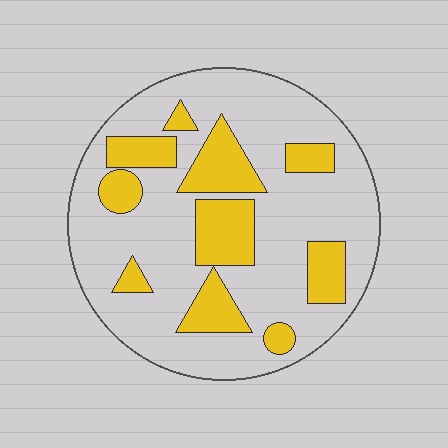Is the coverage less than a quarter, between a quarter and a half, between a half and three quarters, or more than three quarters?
Between a quarter and a half.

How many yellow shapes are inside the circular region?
10.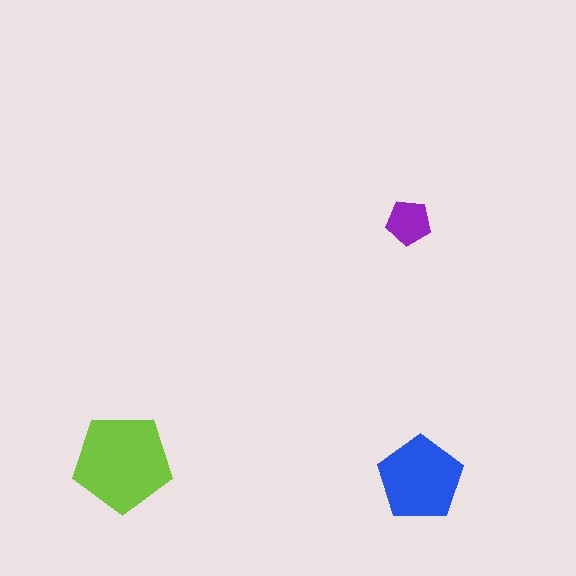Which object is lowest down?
The blue pentagon is bottommost.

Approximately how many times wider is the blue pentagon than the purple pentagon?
About 2 times wider.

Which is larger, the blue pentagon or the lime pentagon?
The lime one.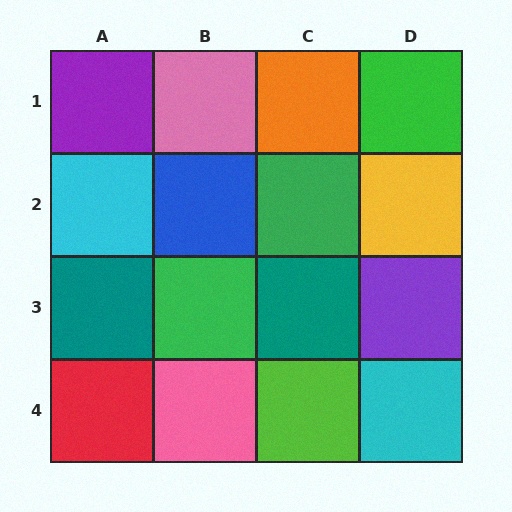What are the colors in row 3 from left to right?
Teal, green, teal, purple.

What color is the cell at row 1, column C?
Orange.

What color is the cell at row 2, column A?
Cyan.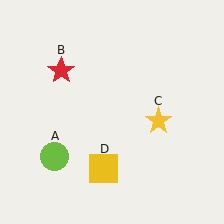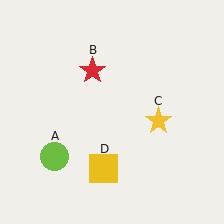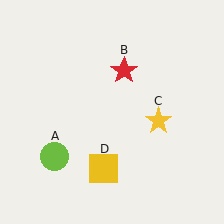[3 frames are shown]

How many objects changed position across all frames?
1 object changed position: red star (object B).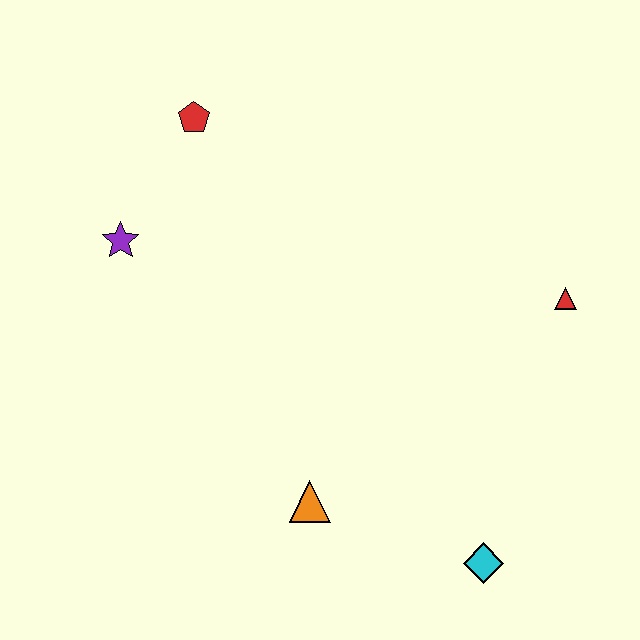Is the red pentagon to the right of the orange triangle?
No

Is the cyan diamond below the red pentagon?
Yes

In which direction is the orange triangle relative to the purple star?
The orange triangle is below the purple star.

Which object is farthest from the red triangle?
The purple star is farthest from the red triangle.